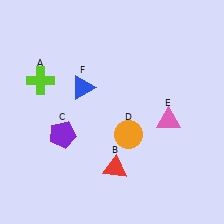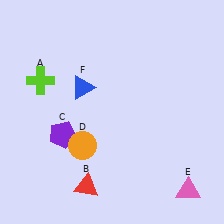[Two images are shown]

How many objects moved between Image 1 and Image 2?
3 objects moved between the two images.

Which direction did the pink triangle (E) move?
The pink triangle (E) moved down.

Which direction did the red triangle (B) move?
The red triangle (B) moved left.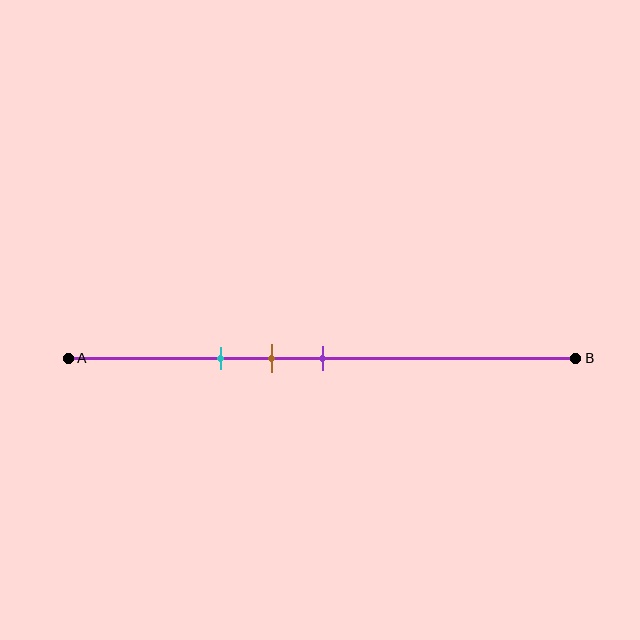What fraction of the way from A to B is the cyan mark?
The cyan mark is approximately 30% (0.3) of the way from A to B.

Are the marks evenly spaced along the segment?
Yes, the marks are approximately evenly spaced.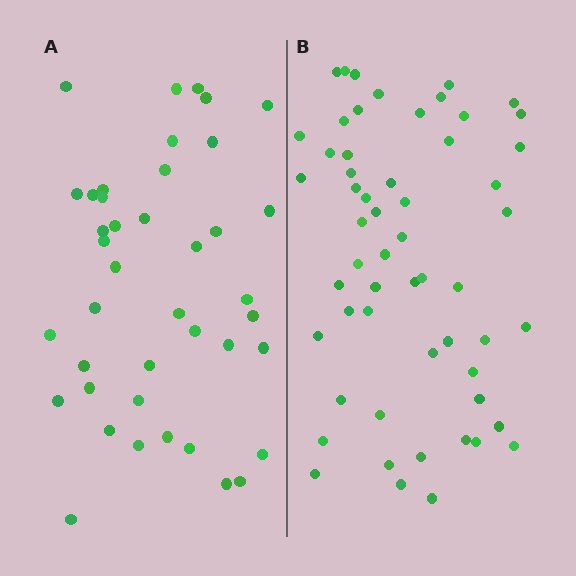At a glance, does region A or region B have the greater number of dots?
Region B (the right region) has more dots.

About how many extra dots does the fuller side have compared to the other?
Region B has approximately 15 more dots than region A.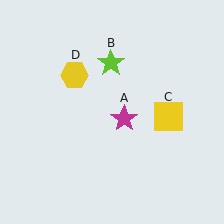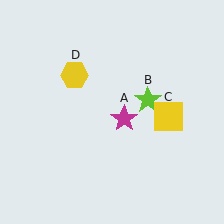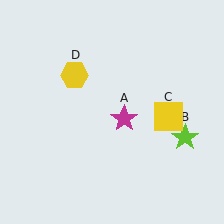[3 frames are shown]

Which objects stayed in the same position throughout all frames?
Magenta star (object A) and yellow square (object C) and yellow hexagon (object D) remained stationary.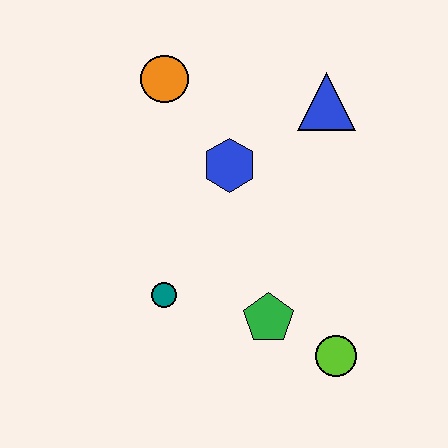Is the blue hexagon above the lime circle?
Yes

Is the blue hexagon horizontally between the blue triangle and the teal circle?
Yes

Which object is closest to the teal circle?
The green pentagon is closest to the teal circle.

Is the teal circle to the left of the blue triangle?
Yes